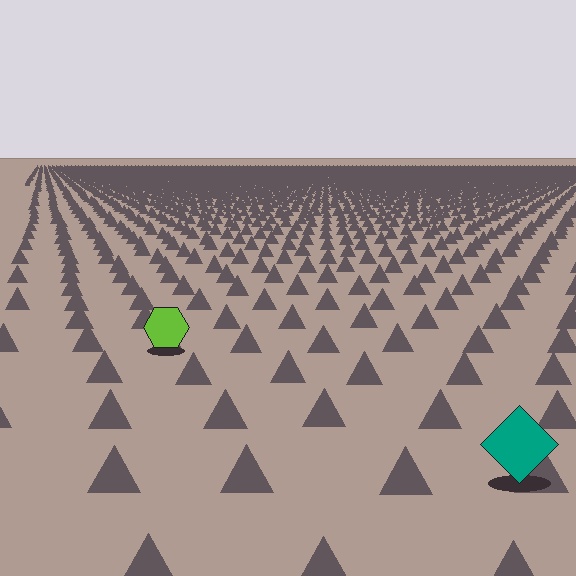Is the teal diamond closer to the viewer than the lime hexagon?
Yes. The teal diamond is closer — you can tell from the texture gradient: the ground texture is coarser near it.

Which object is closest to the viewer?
The teal diamond is closest. The texture marks near it are larger and more spread out.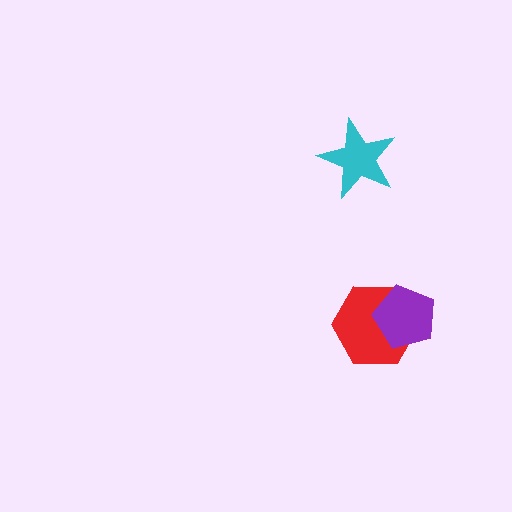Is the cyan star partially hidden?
No, no other shape covers it.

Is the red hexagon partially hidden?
Yes, it is partially covered by another shape.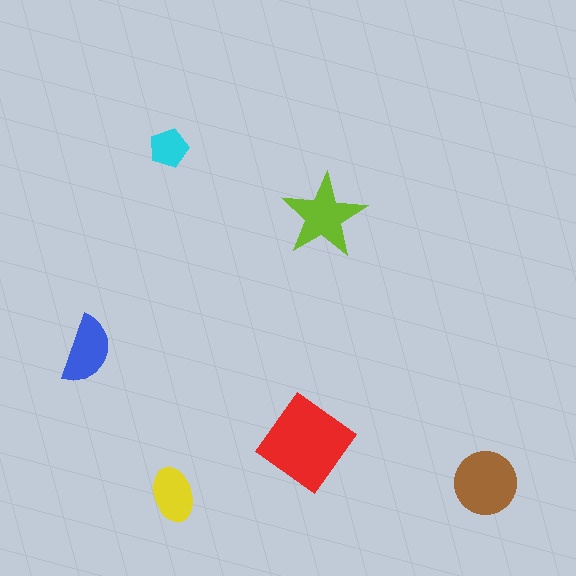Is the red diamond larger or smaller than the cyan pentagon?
Larger.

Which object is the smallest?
The cyan pentagon.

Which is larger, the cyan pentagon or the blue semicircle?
The blue semicircle.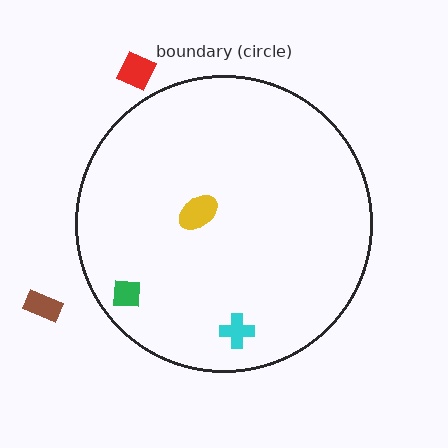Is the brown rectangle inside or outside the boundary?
Outside.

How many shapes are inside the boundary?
3 inside, 2 outside.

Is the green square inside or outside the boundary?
Inside.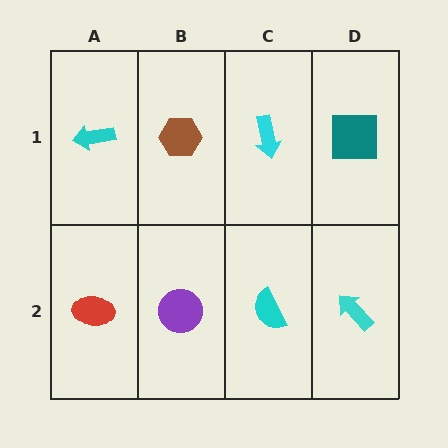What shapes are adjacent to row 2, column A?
A cyan arrow (row 1, column A), a purple circle (row 2, column B).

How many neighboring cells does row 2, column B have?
3.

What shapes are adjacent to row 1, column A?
A red ellipse (row 2, column A), a brown hexagon (row 1, column B).